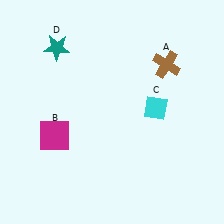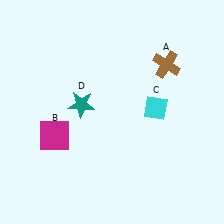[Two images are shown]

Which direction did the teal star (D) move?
The teal star (D) moved down.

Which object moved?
The teal star (D) moved down.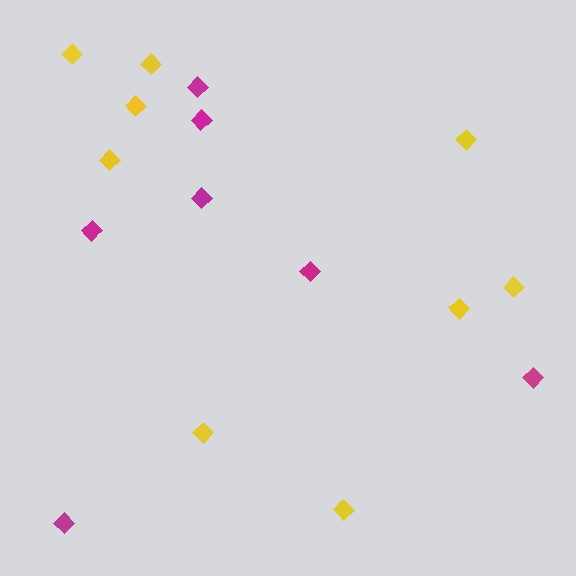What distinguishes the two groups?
There are 2 groups: one group of magenta diamonds (7) and one group of yellow diamonds (9).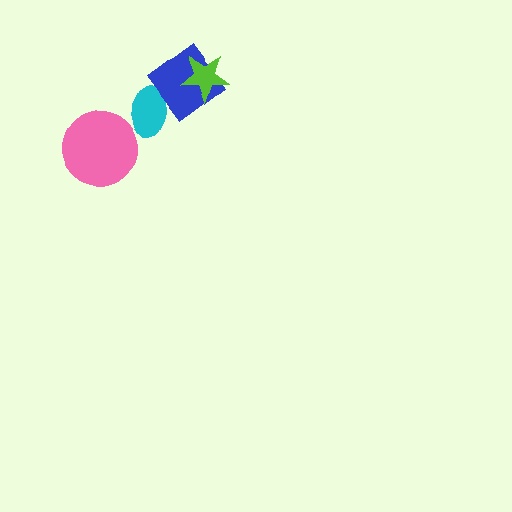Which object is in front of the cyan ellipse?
The blue diamond is in front of the cyan ellipse.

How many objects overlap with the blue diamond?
2 objects overlap with the blue diamond.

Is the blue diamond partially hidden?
Yes, it is partially covered by another shape.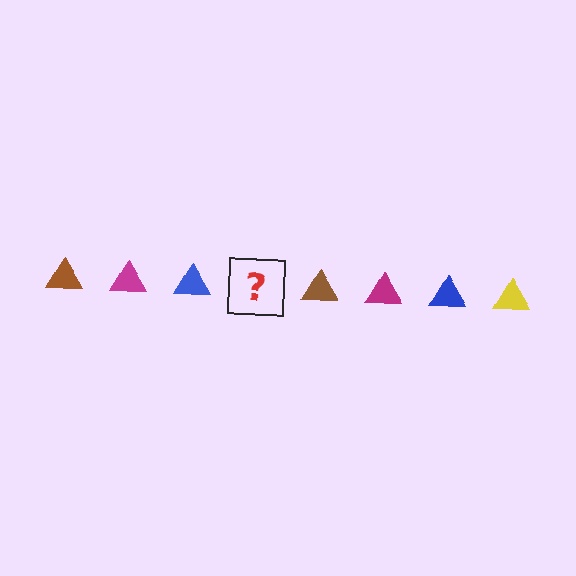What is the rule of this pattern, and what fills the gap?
The rule is that the pattern cycles through brown, magenta, blue, yellow triangles. The gap should be filled with a yellow triangle.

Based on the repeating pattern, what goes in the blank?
The blank should be a yellow triangle.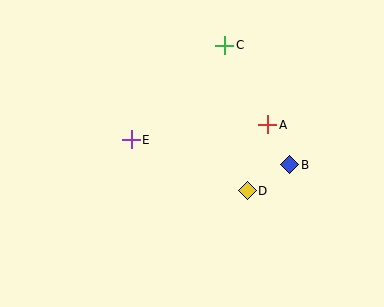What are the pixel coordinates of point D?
Point D is at (247, 191).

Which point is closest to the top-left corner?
Point E is closest to the top-left corner.